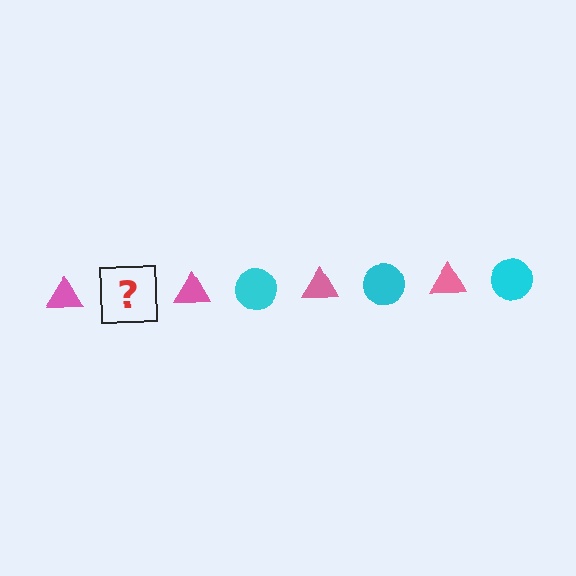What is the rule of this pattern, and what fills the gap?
The rule is that the pattern alternates between pink triangle and cyan circle. The gap should be filled with a cyan circle.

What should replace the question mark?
The question mark should be replaced with a cyan circle.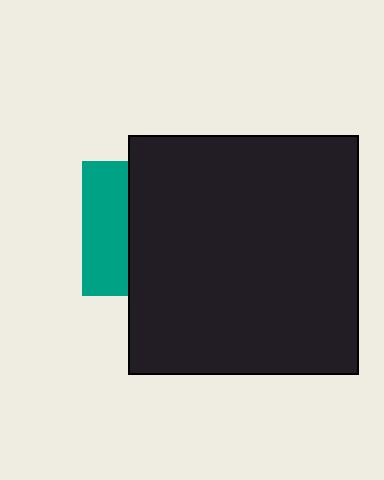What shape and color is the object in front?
The object in front is a black rectangle.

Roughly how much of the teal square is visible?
A small part of it is visible (roughly 34%).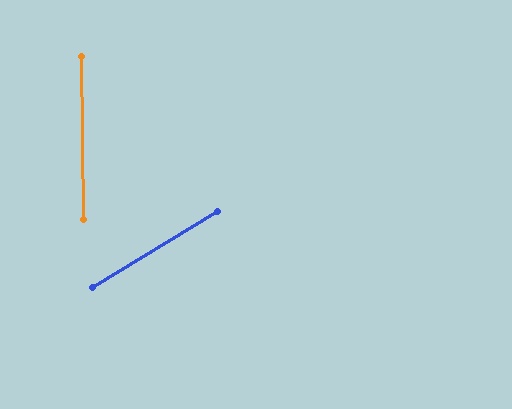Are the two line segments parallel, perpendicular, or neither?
Neither parallel nor perpendicular — they differ by about 59°.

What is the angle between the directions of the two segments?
Approximately 59 degrees.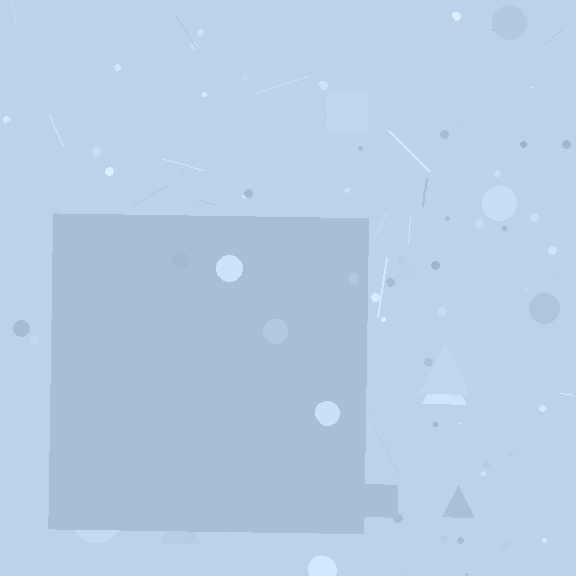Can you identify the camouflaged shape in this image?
The camouflaged shape is a square.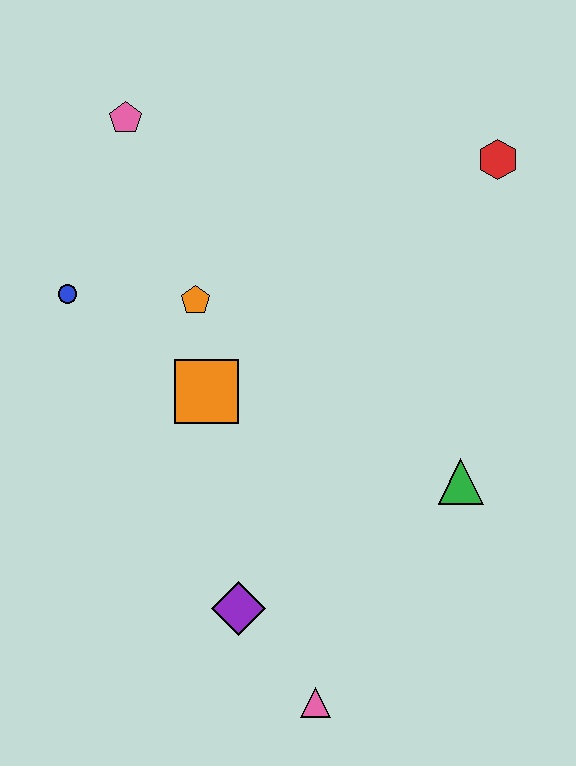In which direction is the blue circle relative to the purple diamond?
The blue circle is above the purple diamond.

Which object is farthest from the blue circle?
The pink triangle is farthest from the blue circle.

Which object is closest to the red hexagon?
The green triangle is closest to the red hexagon.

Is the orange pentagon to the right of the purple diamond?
No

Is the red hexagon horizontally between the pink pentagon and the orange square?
No